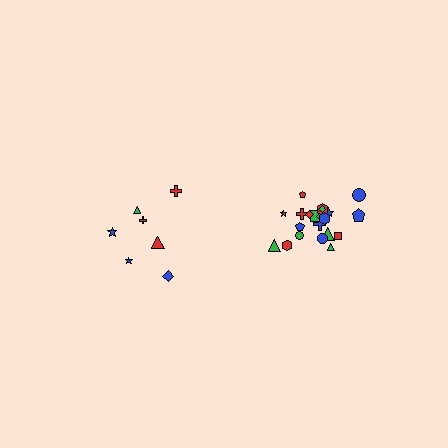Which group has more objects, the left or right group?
The right group.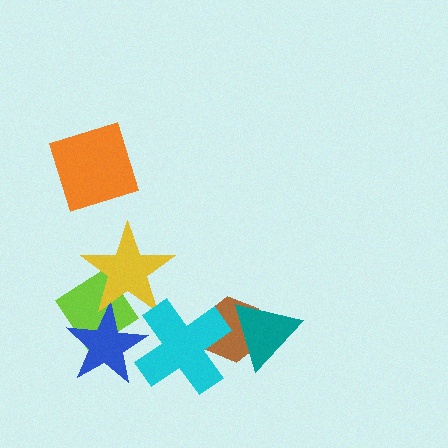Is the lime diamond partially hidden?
Yes, it is partially covered by another shape.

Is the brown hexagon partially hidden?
Yes, it is partially covered by another shape.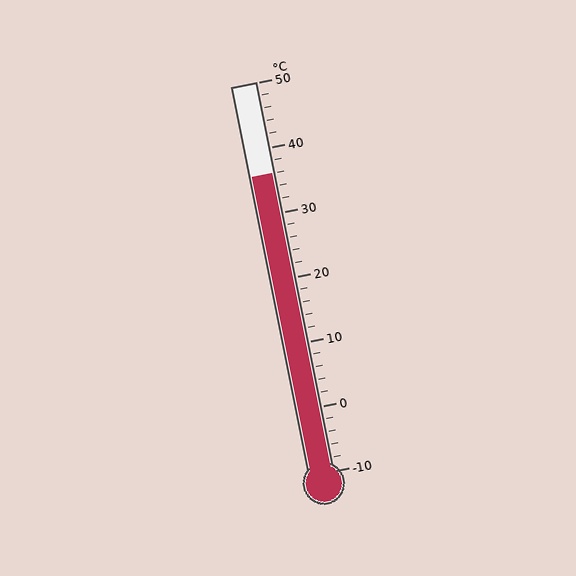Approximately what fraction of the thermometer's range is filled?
The thermometer is filled to approximately 75% of its range.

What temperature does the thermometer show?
The thermometer shows approximately 36°C.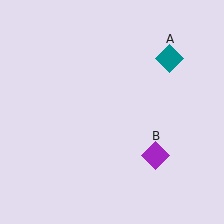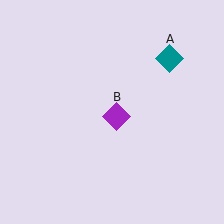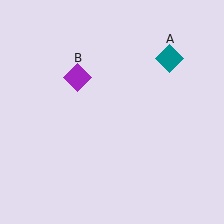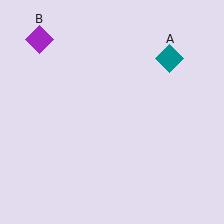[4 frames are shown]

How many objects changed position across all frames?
1 object changed position: purple diamond (object B).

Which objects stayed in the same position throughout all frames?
Teal diamond (object A) remained stationary.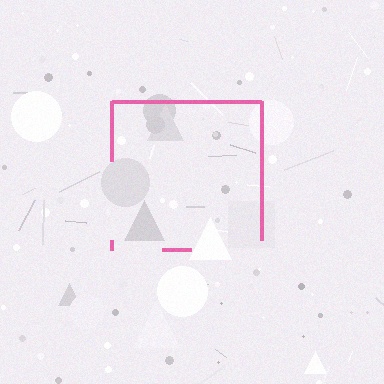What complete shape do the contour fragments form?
The contour fragments form a square.